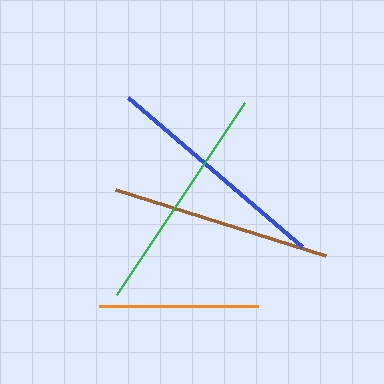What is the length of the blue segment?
The blue segment is approximately 228 pixels long.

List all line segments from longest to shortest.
From longest to shortest: green, blue, brown, orange.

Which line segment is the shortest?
The orange line is the shortest at approximately 159 pixels.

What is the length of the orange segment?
The orange segment is approximately 159 pixels long.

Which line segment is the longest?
The green line is the longest at approximately 231 pixels.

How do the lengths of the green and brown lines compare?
The green and brown lines are approximately the same length.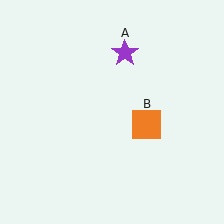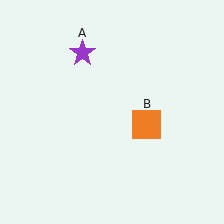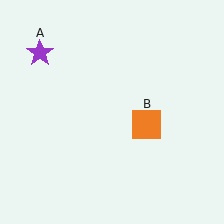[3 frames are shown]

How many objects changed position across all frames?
1 object changed position: purple star (object A).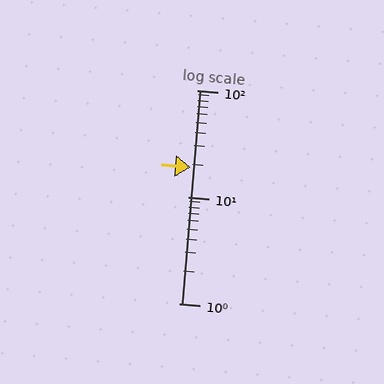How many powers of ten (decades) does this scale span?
The scale spans 2 decades, from 1 to 100.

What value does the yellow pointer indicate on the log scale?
The pointer indicates approximately 19.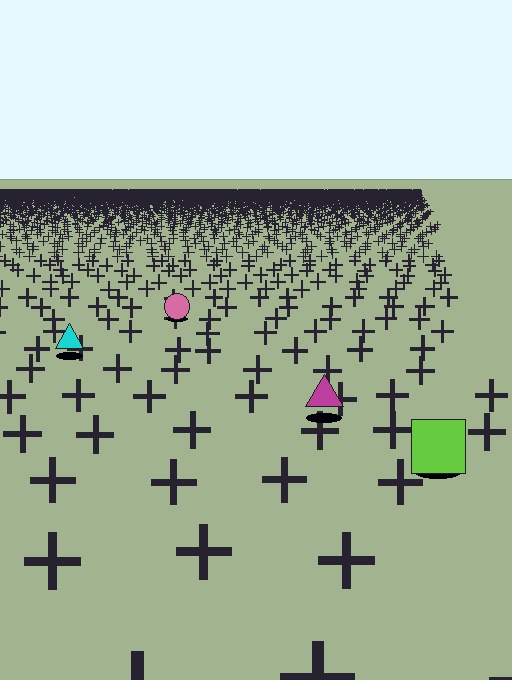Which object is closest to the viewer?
The lime square is closest. The texture marks near it are larger and more spread out.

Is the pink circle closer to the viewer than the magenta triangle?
No. The magenta triangle is closer — you can tell from the texture gradient: the ground texture is coarser near it.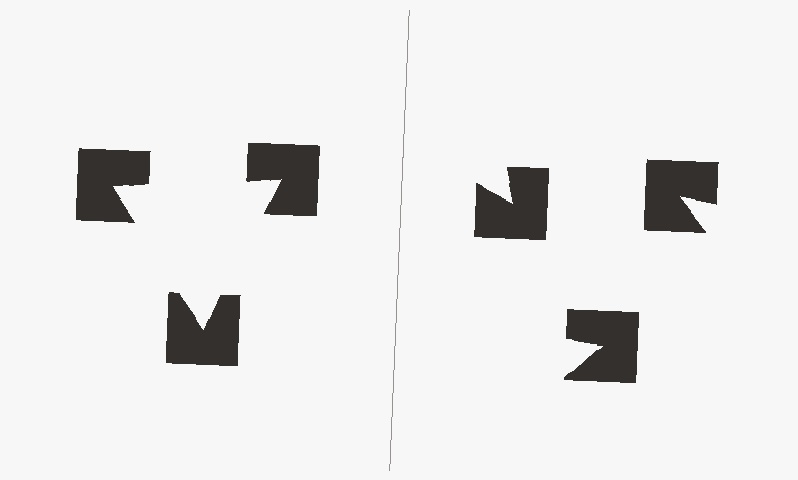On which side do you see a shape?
An illusory triangle appears on the left side. On the right side the wedge cuts are rotated, so no coherent shape forms.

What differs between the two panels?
The notched squares are positioned identically on both sides; only the wedge orientations differ. On the left they align to a triangle; on the right they are misaligned.